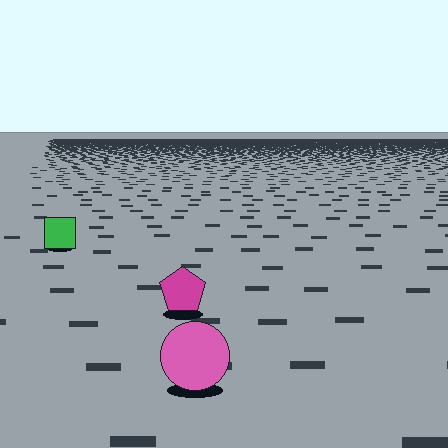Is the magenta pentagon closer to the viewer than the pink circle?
No. The pink circle is closer — you can tell from the texture gradient: the ground texture is coarser near it.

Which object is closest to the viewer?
The pink circle is closest. The texture marks near it are larger and more spread out.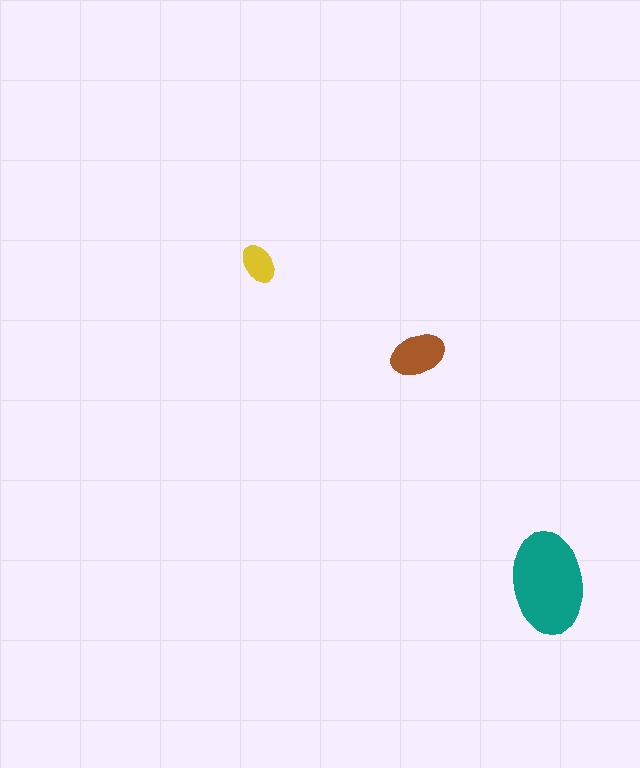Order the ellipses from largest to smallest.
the teal one, the brown one, the yellow one.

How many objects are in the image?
There are 3 objects in the image.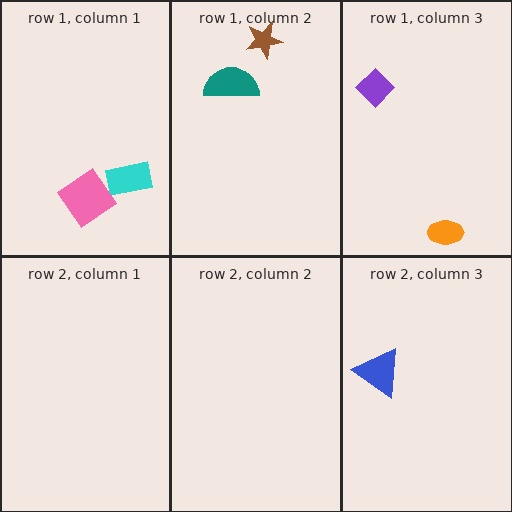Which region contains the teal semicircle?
The row 1, column 2 region.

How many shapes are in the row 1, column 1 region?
2.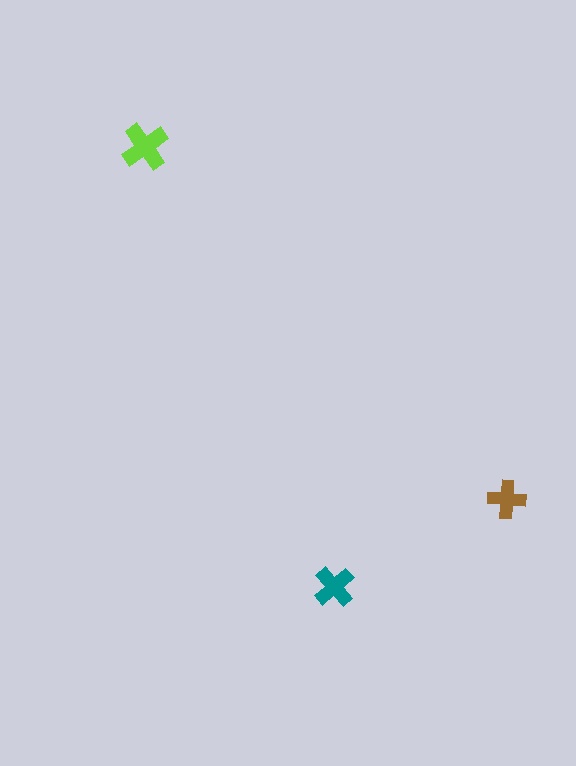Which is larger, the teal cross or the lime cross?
The lime one.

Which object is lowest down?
The teal cross is bottommost.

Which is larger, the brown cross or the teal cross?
The teal one.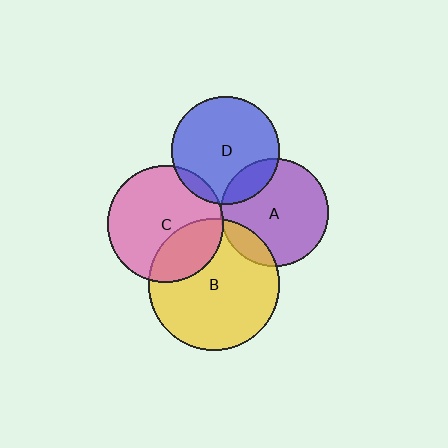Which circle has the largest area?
Circle B (yellow).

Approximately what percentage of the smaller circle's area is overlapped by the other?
Approximately 10%.